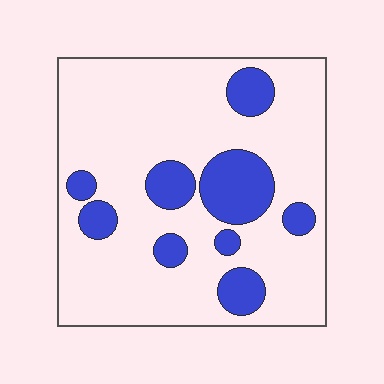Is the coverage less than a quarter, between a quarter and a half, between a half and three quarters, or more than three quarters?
Less than a quarter.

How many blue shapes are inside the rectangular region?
9.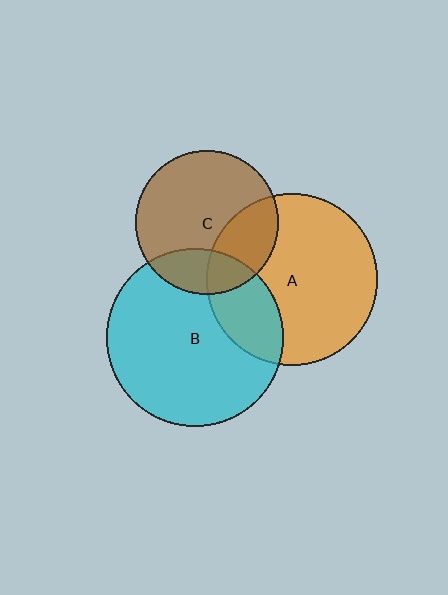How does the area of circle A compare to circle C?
Approximately 1.4 times.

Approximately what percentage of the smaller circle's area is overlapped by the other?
Approximately 20%.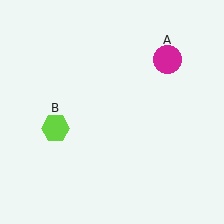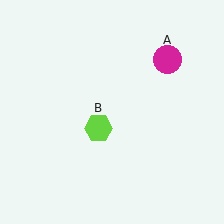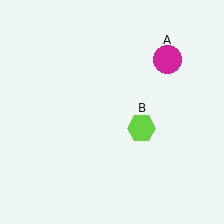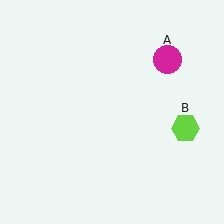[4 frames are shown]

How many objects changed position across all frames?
1 object changed position: lime hexagon (object B).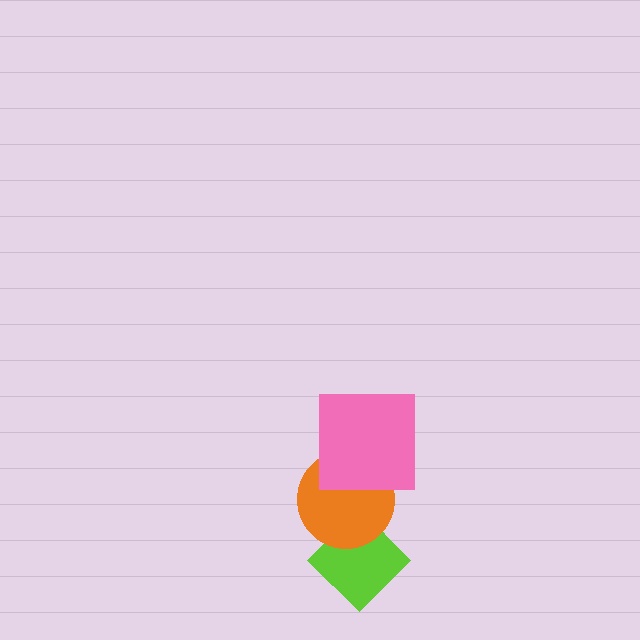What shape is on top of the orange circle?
The pink square is on top of the orange circle.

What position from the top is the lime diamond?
The lime diamond is 3rd from the top.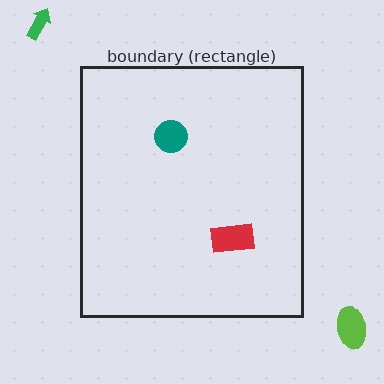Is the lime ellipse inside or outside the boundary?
Outside.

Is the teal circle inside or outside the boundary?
Inside.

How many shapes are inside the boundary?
2 inside, 2 outside.